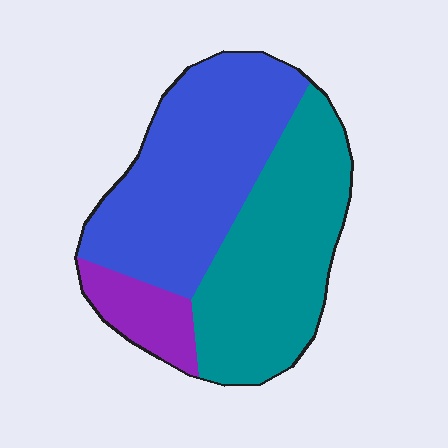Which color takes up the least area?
Purple, at roughly 10%.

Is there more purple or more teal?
Teal.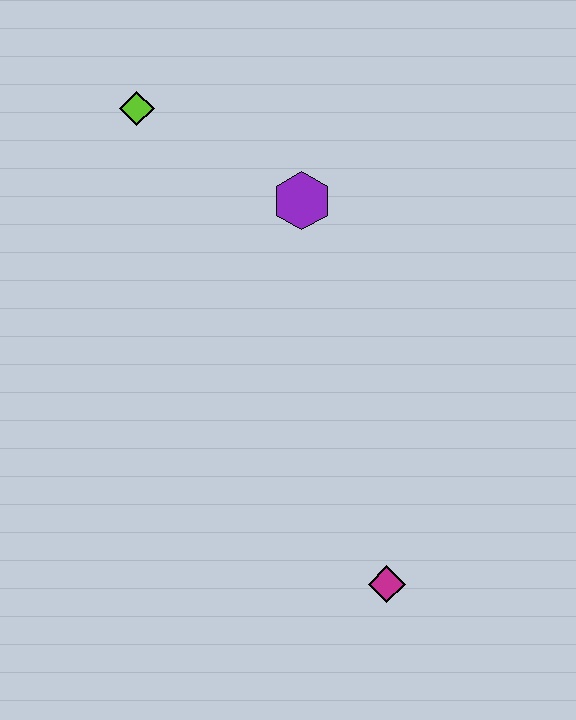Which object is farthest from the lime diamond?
The magenta diamond is farthest from the lime diamond.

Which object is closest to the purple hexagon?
The lime diamond is closest to the purple hexagon.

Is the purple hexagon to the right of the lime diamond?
Yes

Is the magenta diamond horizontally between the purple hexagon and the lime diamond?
No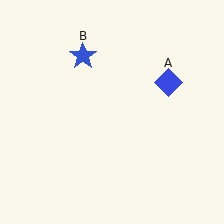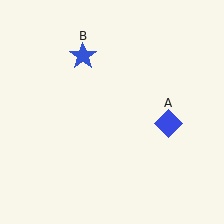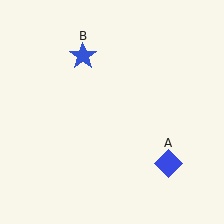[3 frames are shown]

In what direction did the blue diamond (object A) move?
The blue diamond (object A) moved down.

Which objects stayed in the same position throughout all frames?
Blue star (object B) remained stationary.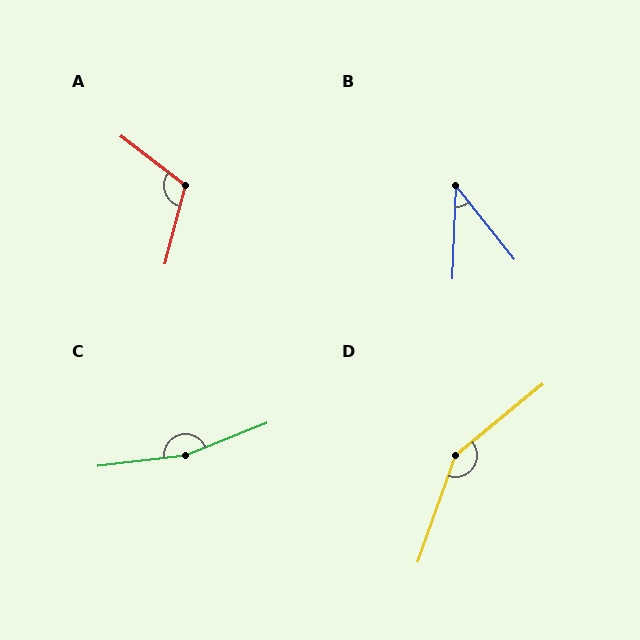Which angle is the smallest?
B, at approximately 41 degrees.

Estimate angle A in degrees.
Approximately 113 degrees.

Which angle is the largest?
C, at approximately 165 degrees.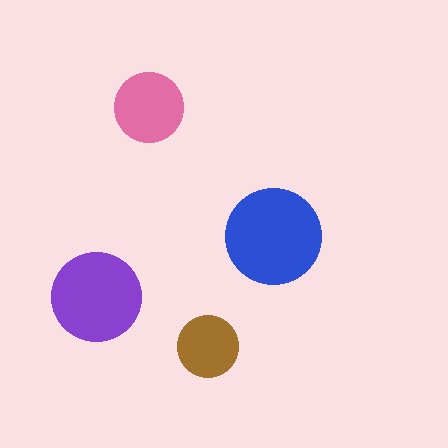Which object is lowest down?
The brown circle is bottommost.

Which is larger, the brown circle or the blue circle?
The blue one.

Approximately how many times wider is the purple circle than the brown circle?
About 1.5 times wider.